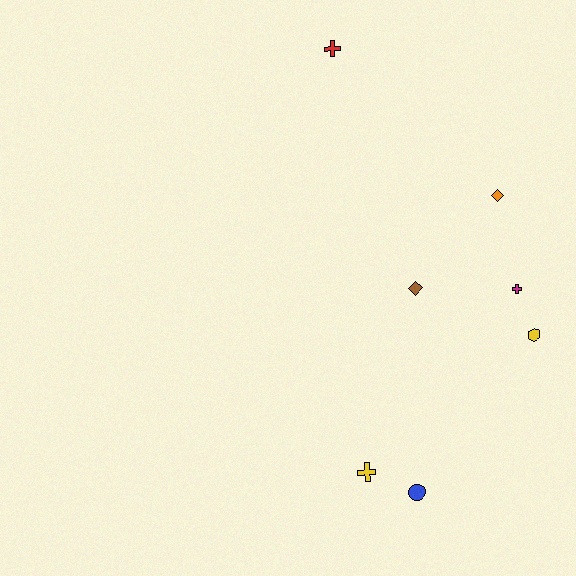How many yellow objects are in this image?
There are 2 yellow objects.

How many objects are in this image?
There are 7 objects.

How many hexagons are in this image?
There is 1 hexagon.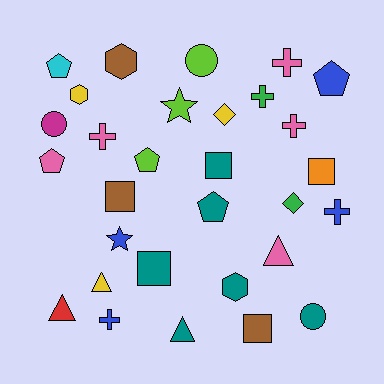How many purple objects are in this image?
There are no purple objects.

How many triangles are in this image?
There are 4 triangles.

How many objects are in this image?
There are 30 objects.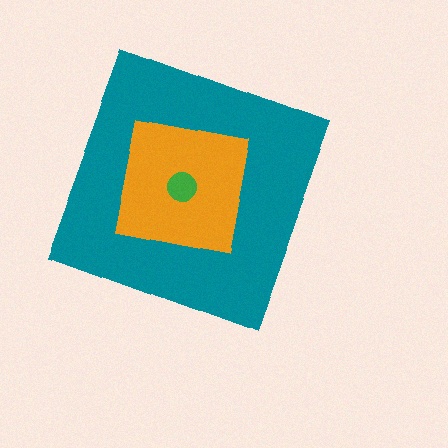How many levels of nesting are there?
3.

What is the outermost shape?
The teal diamond.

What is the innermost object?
The green circle.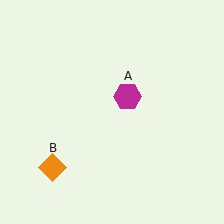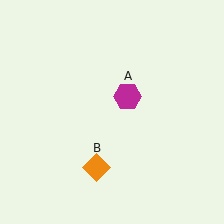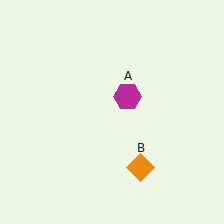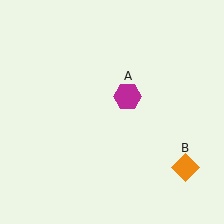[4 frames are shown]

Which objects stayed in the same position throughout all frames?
Magenta hexagon (object A) remained stationary.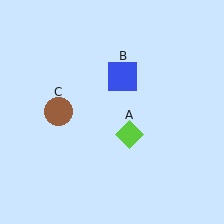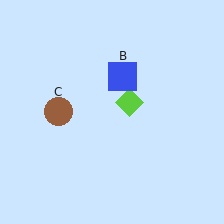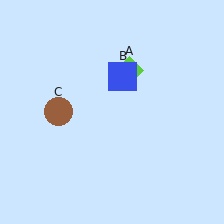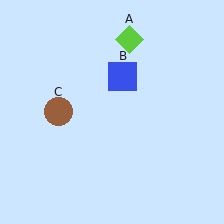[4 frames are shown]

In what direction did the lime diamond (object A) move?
The lime diamond (object A) moved up.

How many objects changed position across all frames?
1 object changed position: lime diamond (object A).